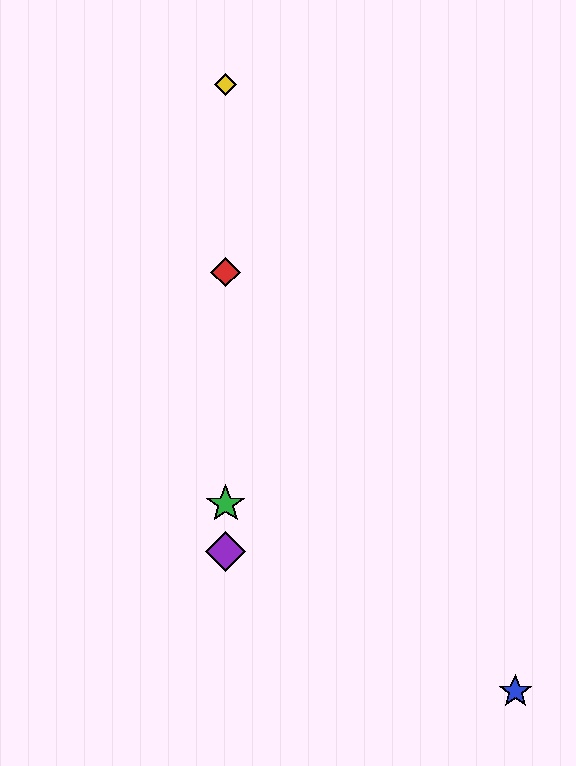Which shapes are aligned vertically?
The red diamond, the green star, the yellow diamond, the purple diamond are aligned vertically.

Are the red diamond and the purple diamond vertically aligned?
Yes, both are at x≈226.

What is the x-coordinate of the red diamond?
The red diamond is at x≈226.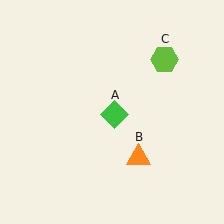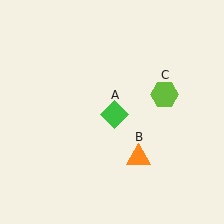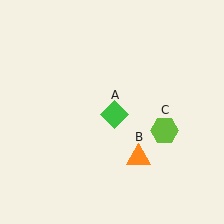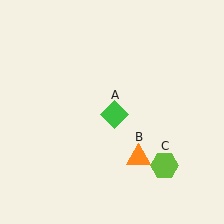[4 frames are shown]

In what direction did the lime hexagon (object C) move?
The lime hexagon (object C) moved down.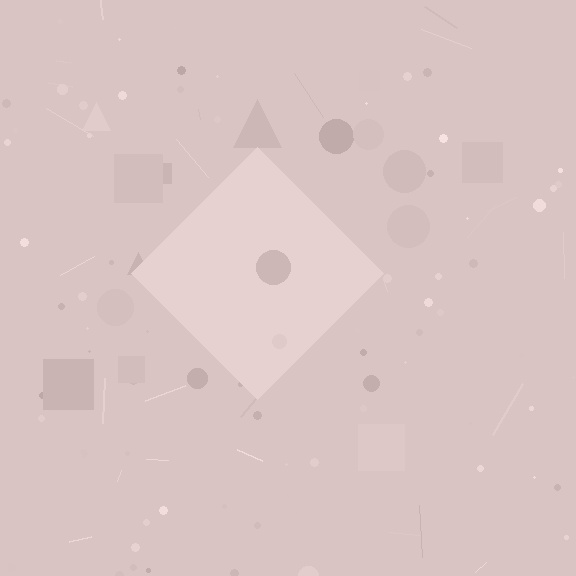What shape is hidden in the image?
A diamond is hidden in the image.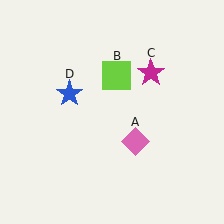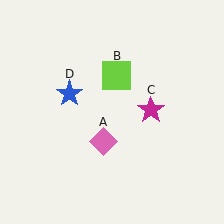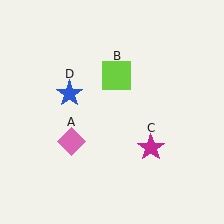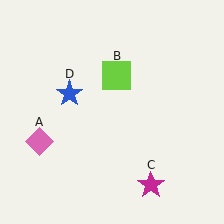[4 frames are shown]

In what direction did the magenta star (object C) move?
The magenta star (object C) moved down.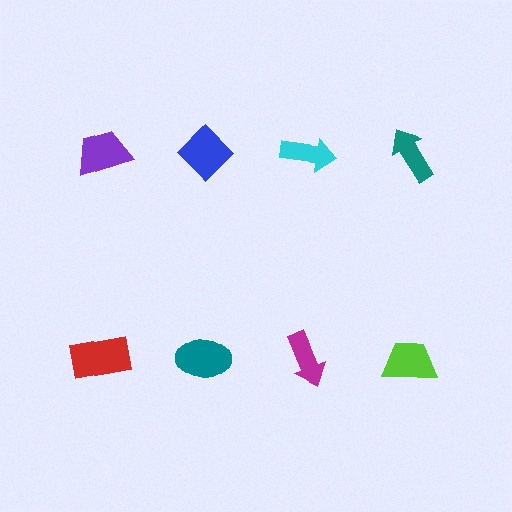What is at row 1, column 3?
A cyan arrow.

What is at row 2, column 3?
A magenta arrow.